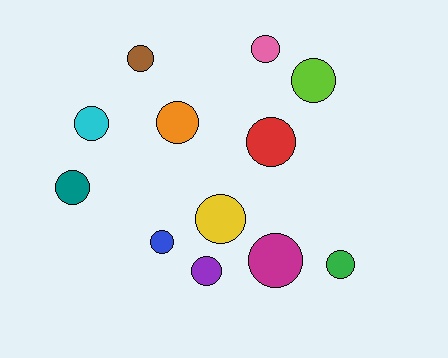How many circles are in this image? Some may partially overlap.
There are 12 circles.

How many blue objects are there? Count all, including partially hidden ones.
There is 1 blue object.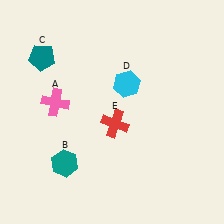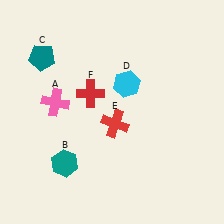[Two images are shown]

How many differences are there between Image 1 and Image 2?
There is 1 difference between the two images.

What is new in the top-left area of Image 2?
A red cross (F) was added in the top-left area of Image 2.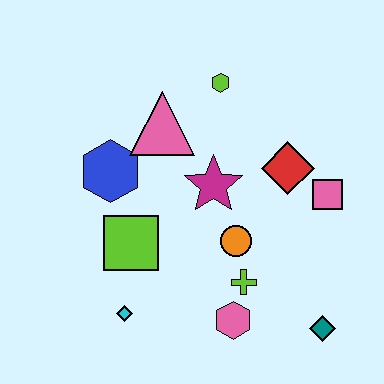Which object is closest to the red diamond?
The pink square is closest to the red diamond.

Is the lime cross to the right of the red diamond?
No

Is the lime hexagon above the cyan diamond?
Yes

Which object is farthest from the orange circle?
The lime hexagon is farthest from the orange circle.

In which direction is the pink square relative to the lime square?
The pink square is to the right of the lime square.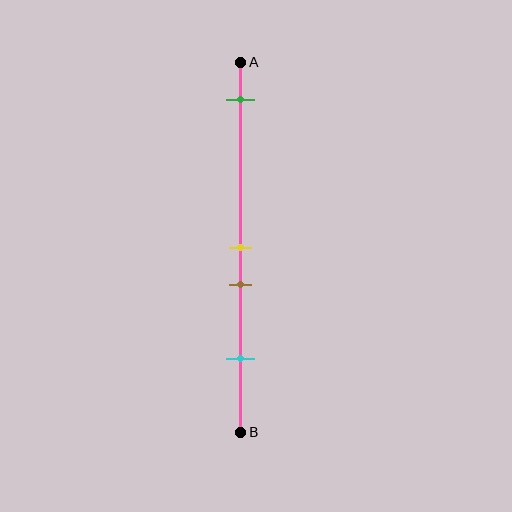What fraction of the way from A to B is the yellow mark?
The yellow mark is approximately 50% (0.5) of the way from A to B.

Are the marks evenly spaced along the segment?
No, the marks are not evenly spaced.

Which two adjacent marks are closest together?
The yellow and brown marks are the closest adjacent pair.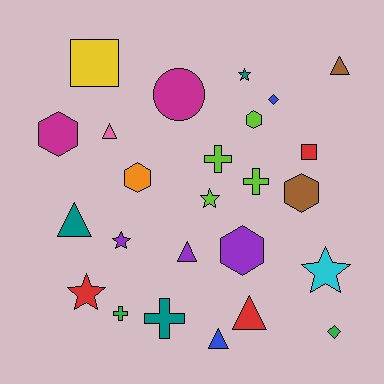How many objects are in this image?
There are 25 objects.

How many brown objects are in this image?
There are 2 brown objects.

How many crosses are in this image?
There are 4 crosses.